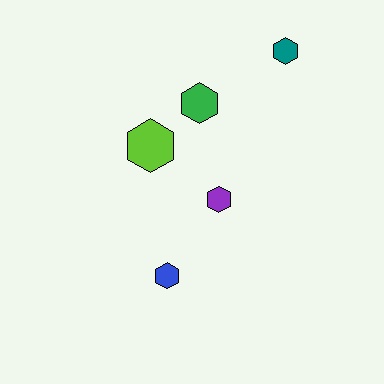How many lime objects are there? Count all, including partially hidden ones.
There is 1 lime object.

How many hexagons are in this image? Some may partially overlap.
There are 5 hexagons.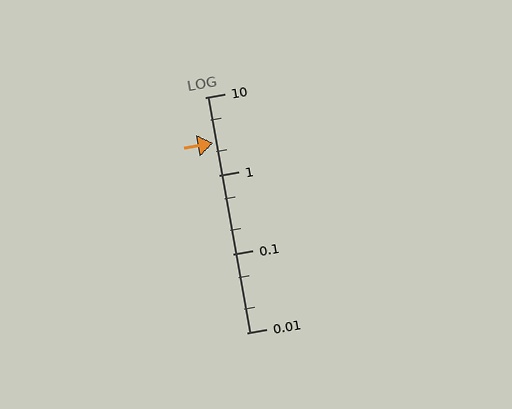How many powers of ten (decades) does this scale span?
The scale spans 3 decades, from 0.01 to 10.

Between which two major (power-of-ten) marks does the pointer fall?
The pointer is between 1 and 10.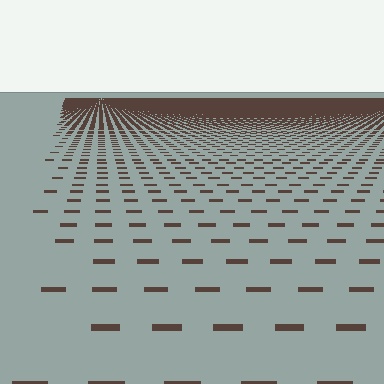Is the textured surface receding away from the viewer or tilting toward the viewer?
The surface is receding away from the viewer. Texture elements get smaller and denser toward the top.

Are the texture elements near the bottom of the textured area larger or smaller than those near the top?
Larger. Near the bottom, elements are closer to the viewer and appear at a bigger on-screen size.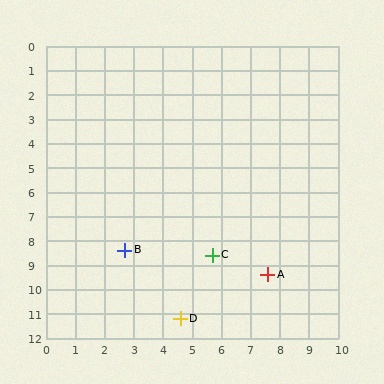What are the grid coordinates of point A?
Point A is at approximately (7.6, 9.4).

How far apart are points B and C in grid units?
Points B and C are about 3.0 grid units apart.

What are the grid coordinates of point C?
Point C is at approximately (5.7, 8.6).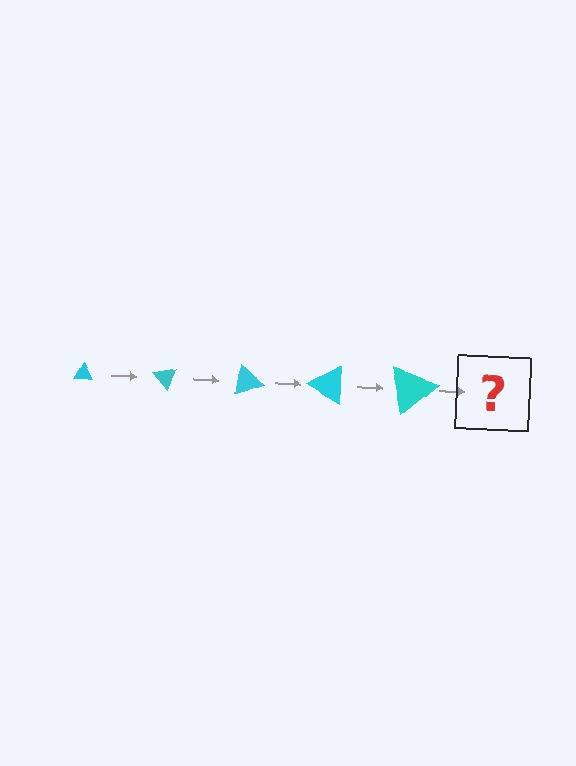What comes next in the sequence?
The next element should be a triangle, larger than the previous one and rotated 250 degrees from the start.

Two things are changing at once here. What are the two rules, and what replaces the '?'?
The two rules are that the triangle grows larger each step and it rotates 50 degrees each step. The '?' should be a triangle, larger than the previous one and rotated 250 degrees from the start.